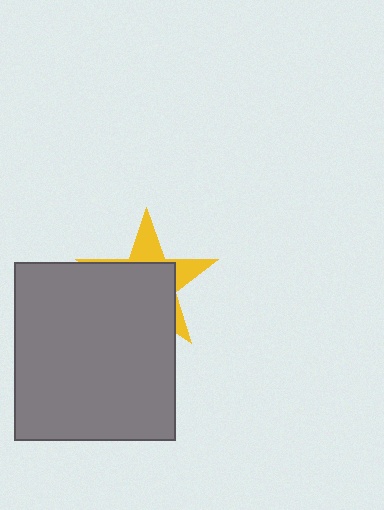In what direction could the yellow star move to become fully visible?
The yellow star could move up. That would shift it out from behind the gray rectangle entirely.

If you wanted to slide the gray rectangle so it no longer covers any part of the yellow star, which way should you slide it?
Slide it down — that is the most direct way to separate the two shapes.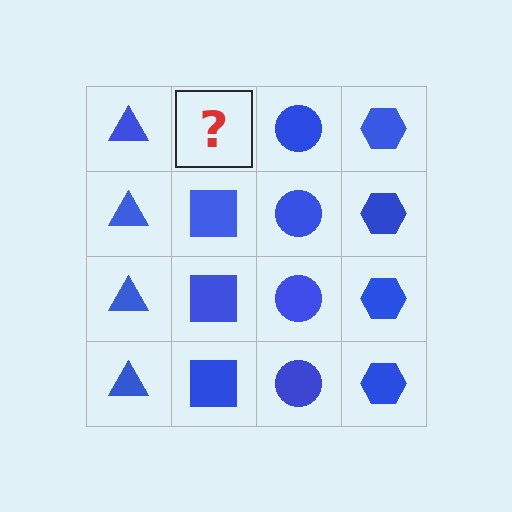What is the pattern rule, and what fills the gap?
The rule is that each column has a consistent shape. The gap should be filled with a blue square.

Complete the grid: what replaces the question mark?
The question mark should be replaced with a blue square.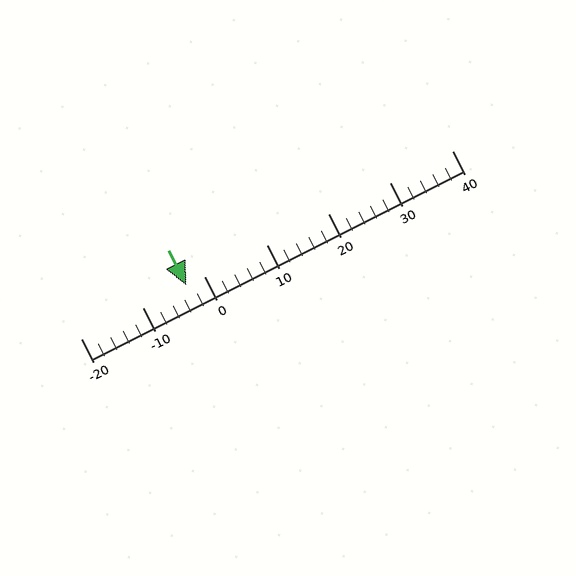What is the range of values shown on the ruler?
The ruler shows values from -20 to 40.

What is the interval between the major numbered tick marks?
The major tick marks are spaced 10 units apart.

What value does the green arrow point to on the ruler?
The green arrow points to approximately -3.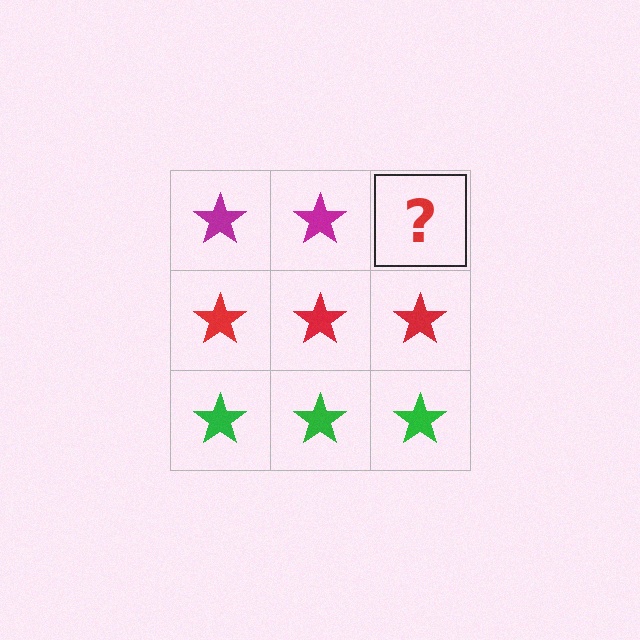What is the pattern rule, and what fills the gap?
The rule is that each row has a consistent color. The gap should be filled with a magenta star.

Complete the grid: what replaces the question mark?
The question mark should be replaced with a magenta star.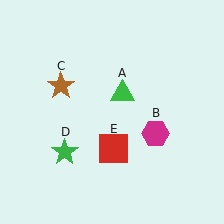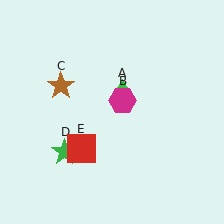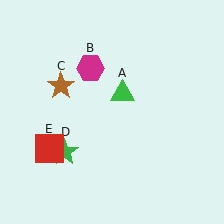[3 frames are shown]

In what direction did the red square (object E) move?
The red square (object E) moved left.